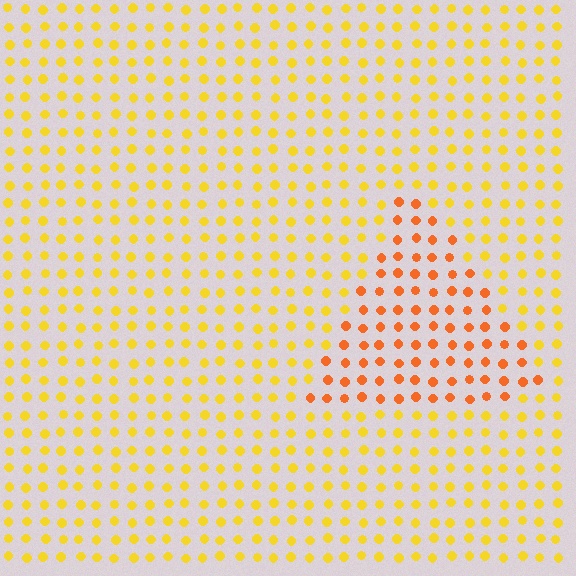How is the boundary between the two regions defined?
The boundary is defined purely by a slight shift in hue (about 32 degrees). Spacing, size, and orientation are identical on both sides.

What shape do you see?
I see a triangle.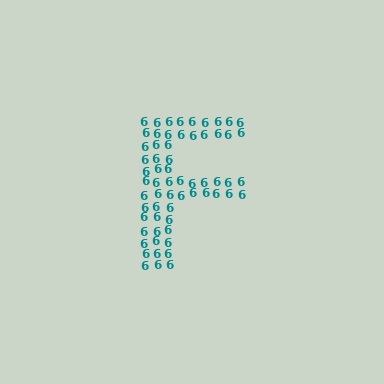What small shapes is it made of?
It is made of small digit 6's.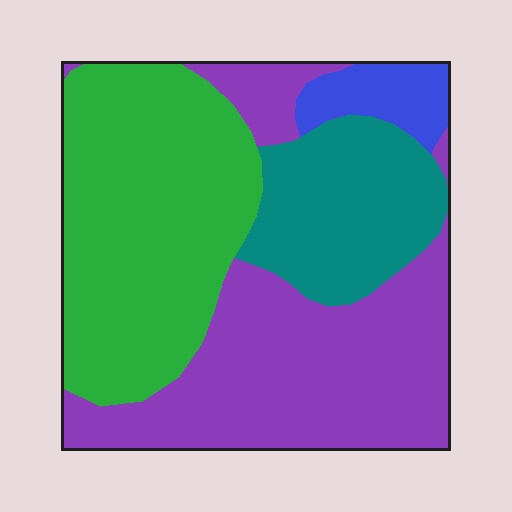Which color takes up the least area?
Blue, at roughly 5%.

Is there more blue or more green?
Green.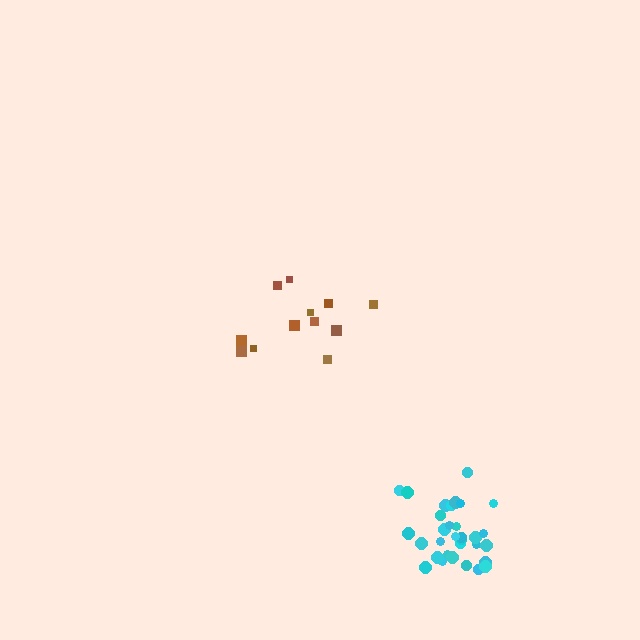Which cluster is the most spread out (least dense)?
Brown.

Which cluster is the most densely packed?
Cyan.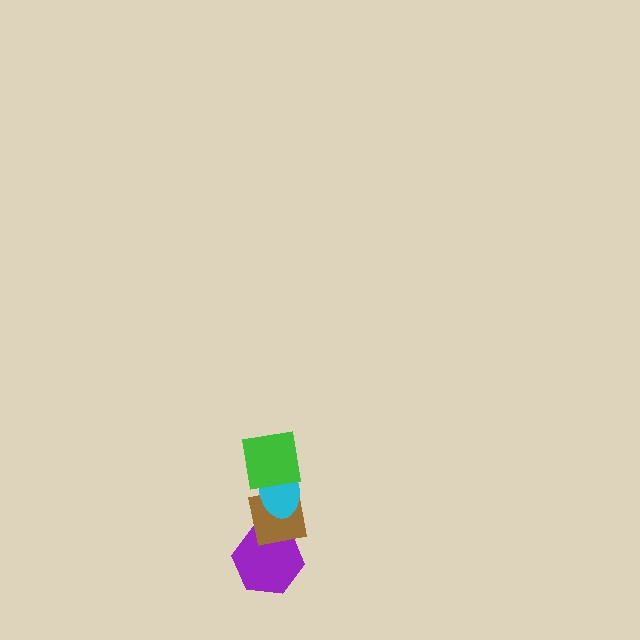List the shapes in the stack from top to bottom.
From top to bottom: the green square, the cyan ellipse, the brown square, the purple hexagon.